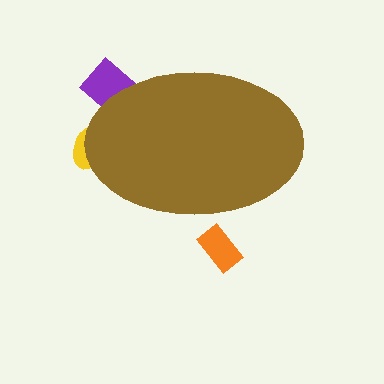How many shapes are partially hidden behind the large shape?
3 shapes are partially hidden.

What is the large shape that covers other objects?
A brown ellipse.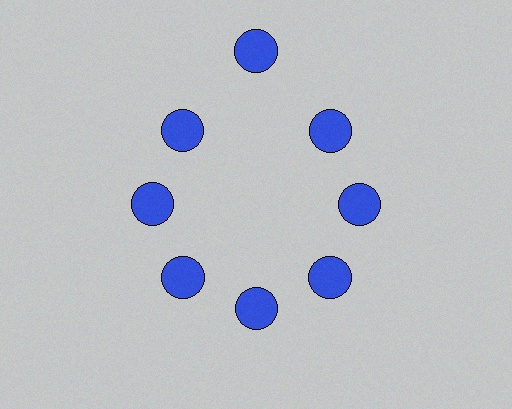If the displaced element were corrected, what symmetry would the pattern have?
It would have 8-fold rotational symmetry — the pattern would map onto itself every 45 degrees.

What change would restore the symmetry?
The symmetry would be restored by moving it inward, back onto the ring so that all 8 circles sit at equal angles and equal distance from the center.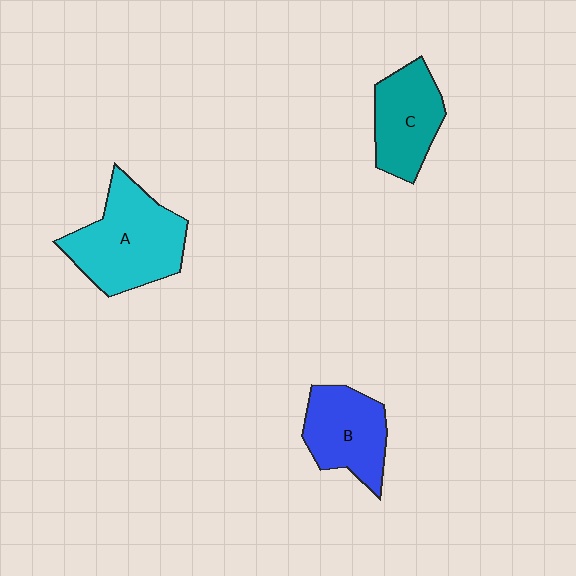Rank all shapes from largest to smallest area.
From largest to smallest: A (cyan), B (blue), C (teal).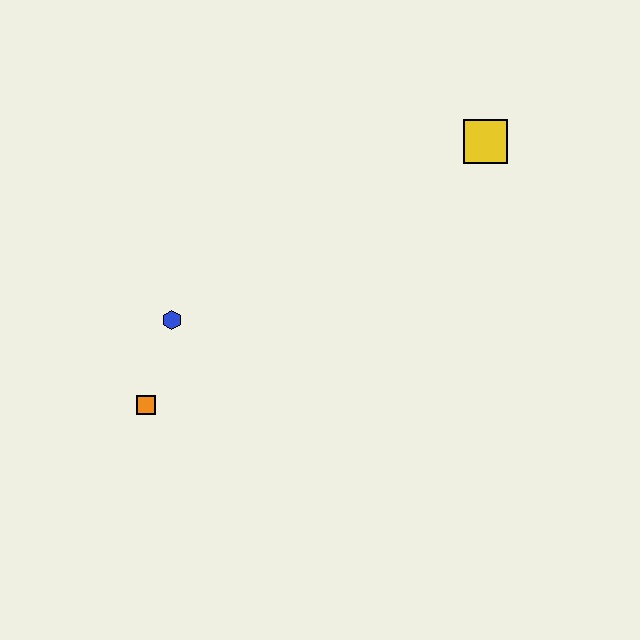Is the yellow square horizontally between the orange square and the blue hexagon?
No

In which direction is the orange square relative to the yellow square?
The orange square is to the left of the yellow square.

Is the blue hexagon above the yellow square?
No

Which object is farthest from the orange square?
The yellow square is farthest from the orange square.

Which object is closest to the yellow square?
The blue hexagon is closest to the yellow square.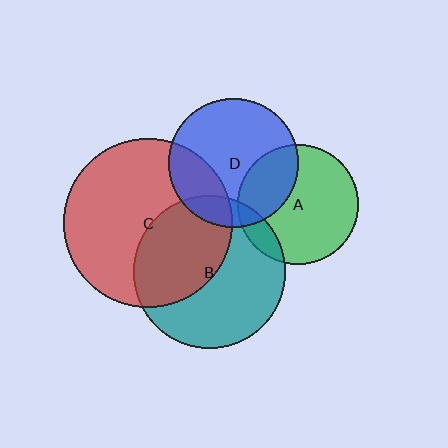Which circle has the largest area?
Circle C (red).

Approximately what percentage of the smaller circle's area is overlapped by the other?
Approximately 30%.